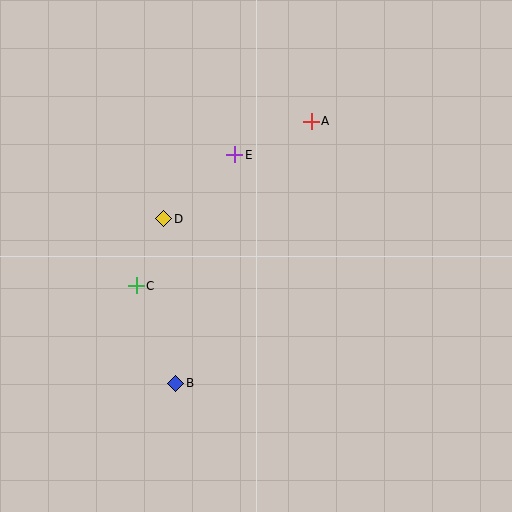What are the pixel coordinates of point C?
Point C is at (136, 286).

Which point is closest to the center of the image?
Point D at (164, 219) is closest to the center.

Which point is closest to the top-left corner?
Point D is closest to the top-left corner.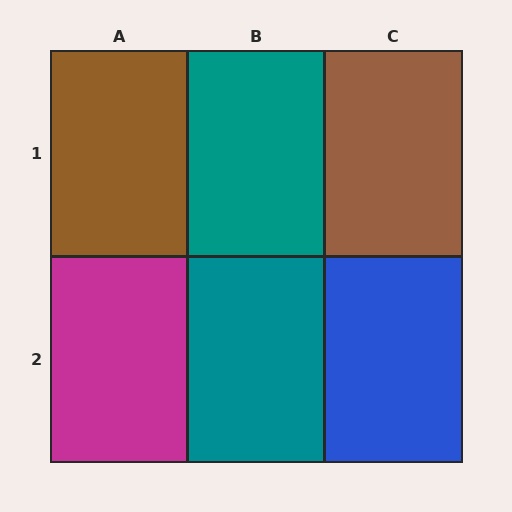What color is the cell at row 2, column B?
Teal.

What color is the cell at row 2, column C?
Blue.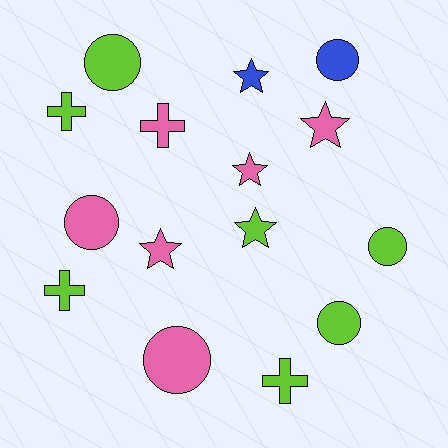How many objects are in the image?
There are 15 objects.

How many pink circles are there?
There are 2 pink circles.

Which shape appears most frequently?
Circle, with 6 objects.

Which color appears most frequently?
Lime, with 7 objects.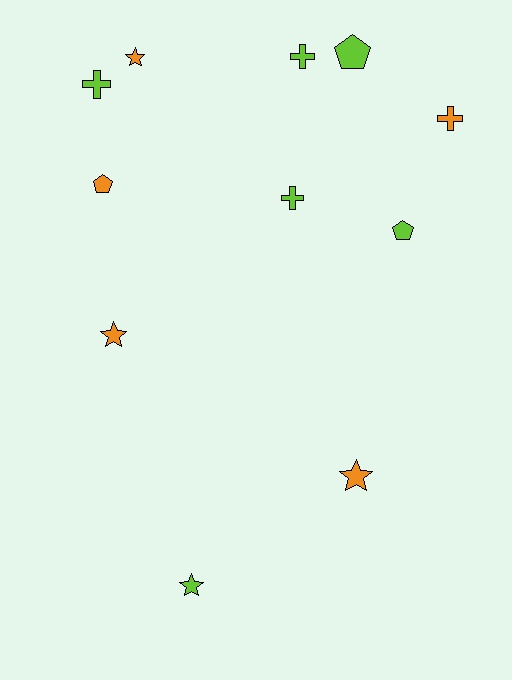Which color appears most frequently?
Lime, with 6 objects.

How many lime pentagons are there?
There are 2 lime pentagons.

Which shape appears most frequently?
Cross, with 4 objects.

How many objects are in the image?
There are 11 objects.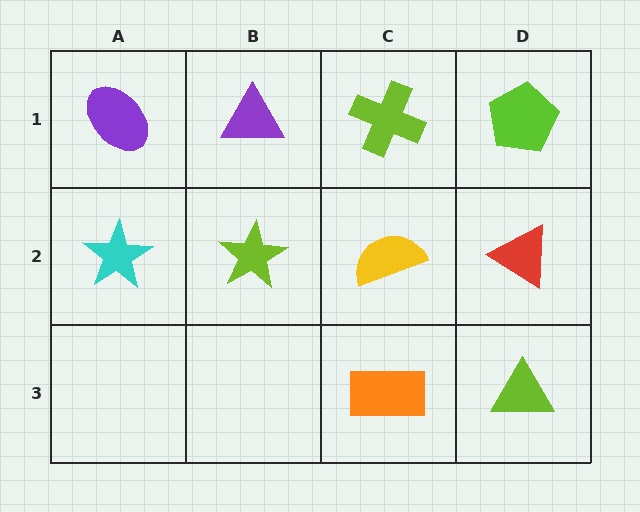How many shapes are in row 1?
4 shapes.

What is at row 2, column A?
A cyan star.